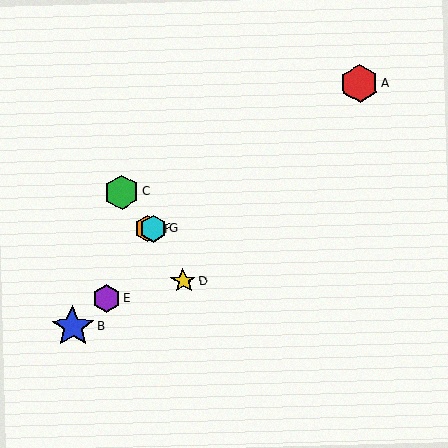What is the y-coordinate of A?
Object A is at y≈84.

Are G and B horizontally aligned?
No, G is at y≈228 and B is at y≈327.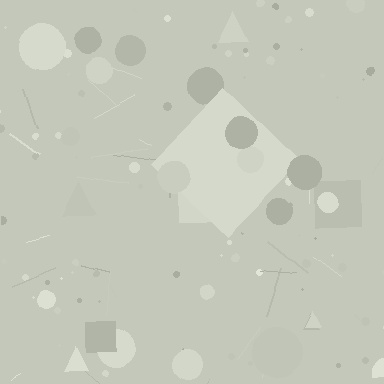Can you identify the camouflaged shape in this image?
The camouflaged shape is a diamond.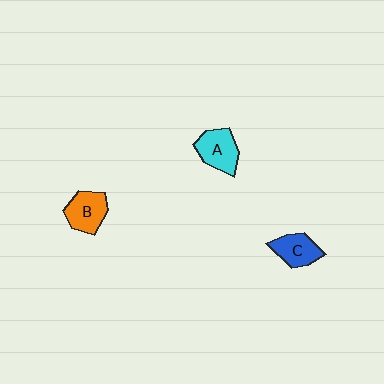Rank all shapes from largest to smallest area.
From largest to smallest: A (cyan), B (orange), C (blue).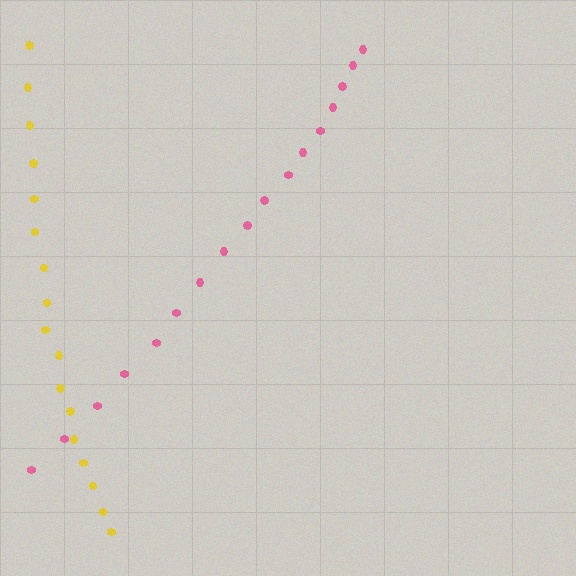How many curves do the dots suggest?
There are 2 distinct paths.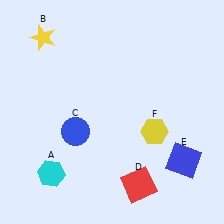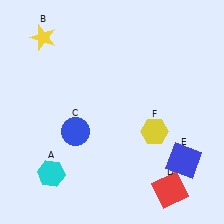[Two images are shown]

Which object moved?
The red square (D) moved right.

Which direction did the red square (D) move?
The red square (D) moved right.